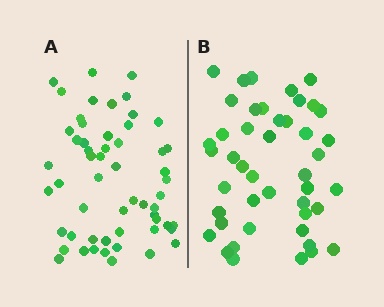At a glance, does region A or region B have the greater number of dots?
Region A (the left region) has more dots.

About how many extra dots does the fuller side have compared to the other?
Region A has roughly 12 or so more dots than region B.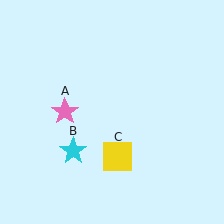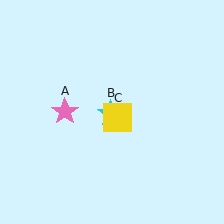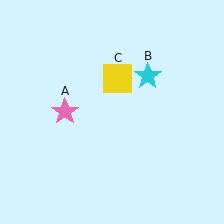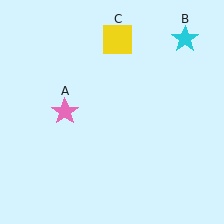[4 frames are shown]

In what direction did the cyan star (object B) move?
The cyan star (object B) moved up and to the right.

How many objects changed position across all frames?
2 objects changed position: cyan star (object B), yellow square (object C).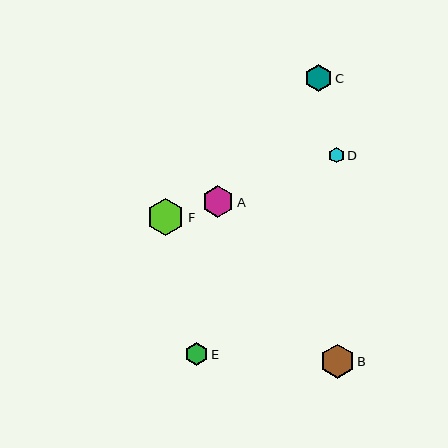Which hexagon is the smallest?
Hexagon D is the smallest with a size of approximately 16 pixels.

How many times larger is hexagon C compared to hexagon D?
Hexagon C is approximately 1.8 times the size of hexagon D.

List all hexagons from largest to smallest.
From largest to smallest: F, B, A, C, E, D.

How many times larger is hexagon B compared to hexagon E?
Hexagon B is approximately 1.5 times the size of hexagon E.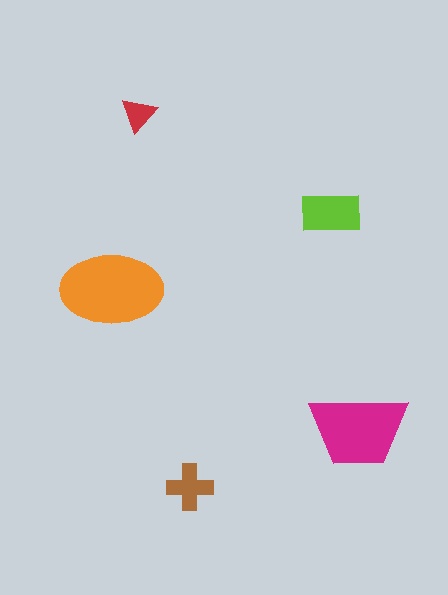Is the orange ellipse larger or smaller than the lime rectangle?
Larger.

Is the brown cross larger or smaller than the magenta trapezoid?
Smaller.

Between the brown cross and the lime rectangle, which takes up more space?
The lime rectangle.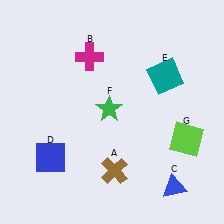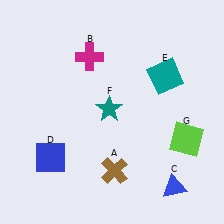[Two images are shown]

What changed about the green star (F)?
In Image 1, F is green. In Image 2, it changed to teal.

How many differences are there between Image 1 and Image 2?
There is 1 difference between the two images.